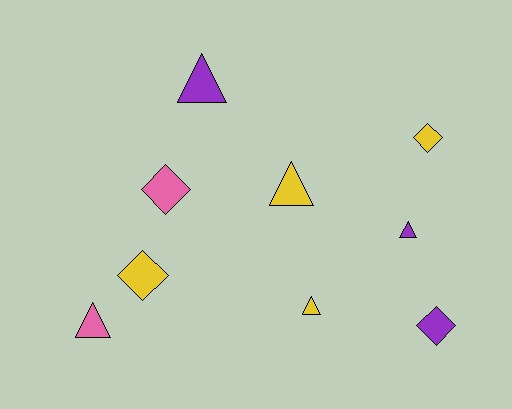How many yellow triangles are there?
There are 2 yellow triangles.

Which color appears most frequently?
Yellow, with 4 objects.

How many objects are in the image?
There are 9 objects.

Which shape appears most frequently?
Triangle, with 5 objects.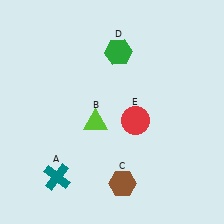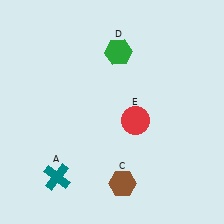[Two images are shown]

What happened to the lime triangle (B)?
The lime triangle (B) was removed in Image 2. It was in the bottom-left area of Image 1.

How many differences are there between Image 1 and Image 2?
There is 1 difference between the two images.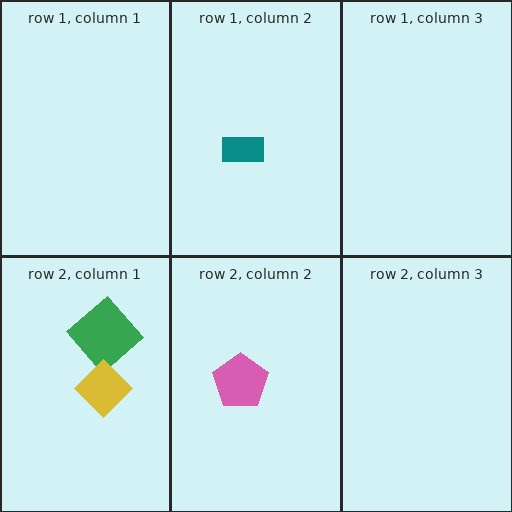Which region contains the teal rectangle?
The row 1, column 2 region.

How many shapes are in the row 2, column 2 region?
1.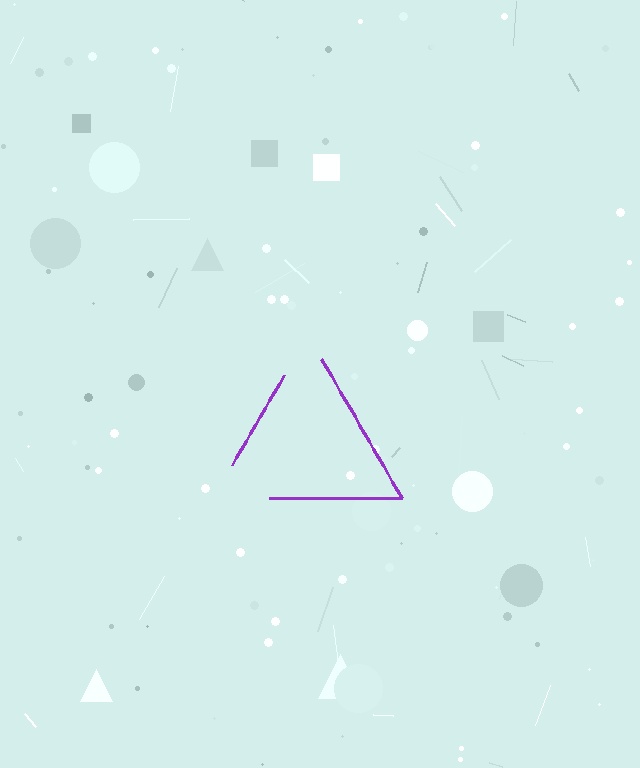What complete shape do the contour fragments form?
The contour fragments form a triangle.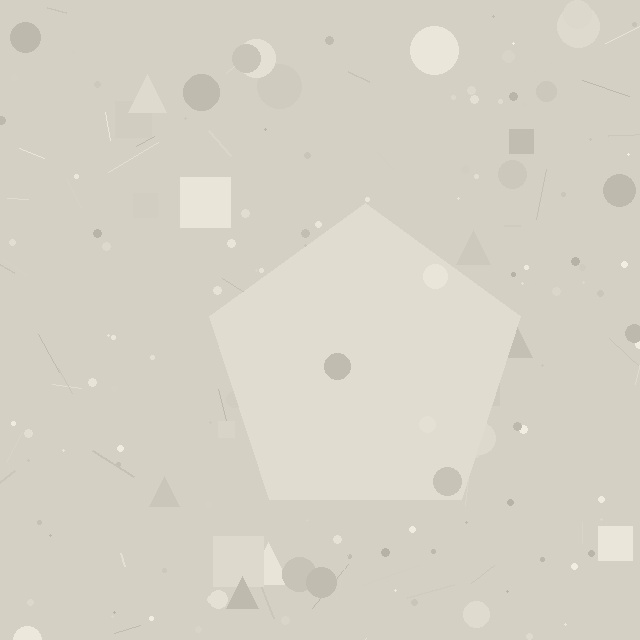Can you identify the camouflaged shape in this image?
The camouflaged shape is a pentagon.